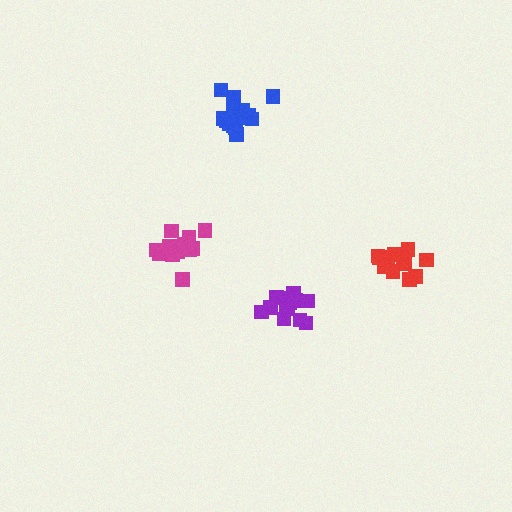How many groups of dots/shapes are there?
There are 4 groups.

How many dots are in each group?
Group 1: 12 dots, Group 2: 13 dots, Group 3: 15 dots, Group 4: 15 dots (55 total).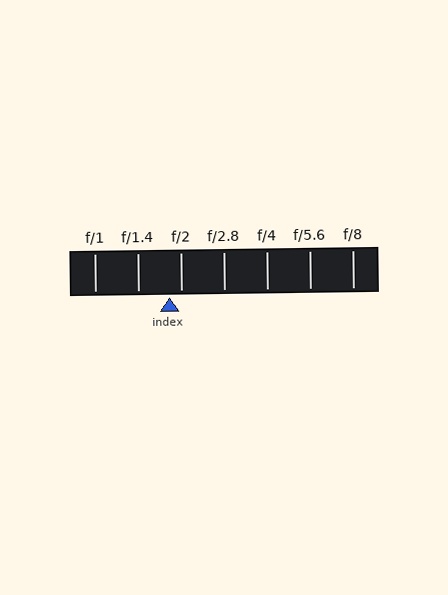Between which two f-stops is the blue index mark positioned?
The index mark is between f/1.4 and f/2.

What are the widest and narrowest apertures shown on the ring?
The widest aperture shown is f/1 and the narrowest is f/8.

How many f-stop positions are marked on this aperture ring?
There are 7 f-stop positions marked.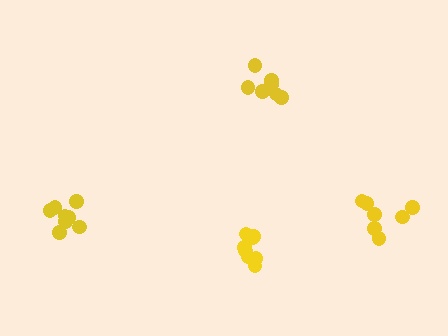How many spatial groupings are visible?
There are 4 spatial groupings.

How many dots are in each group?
Group 1: 7 dots, Group 2: 8 dots, Group 3: 8 dots, Group 4: 7 dots (30 total).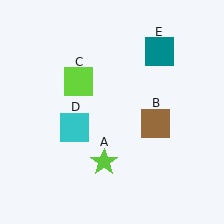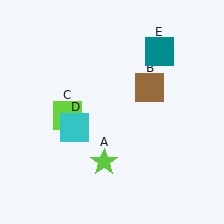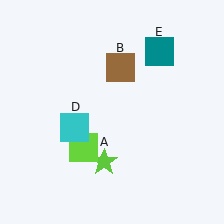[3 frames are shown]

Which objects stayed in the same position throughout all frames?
Lime star (object A) and cyan square (object D) and teal square (object E) remained stationary.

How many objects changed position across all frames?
2 objects changed position: brown square (object B), lime square (object C).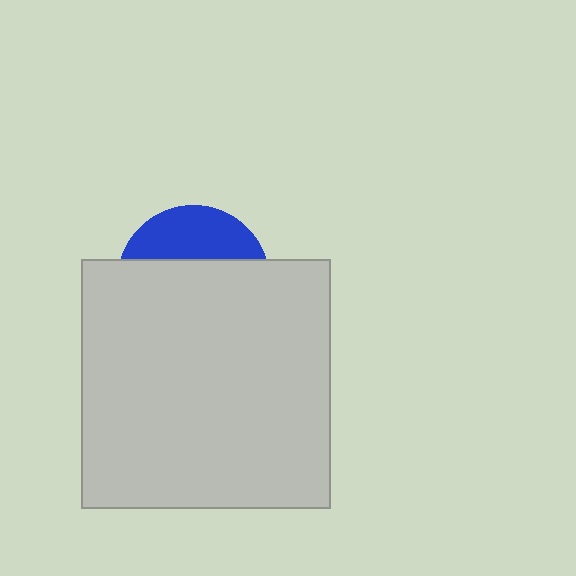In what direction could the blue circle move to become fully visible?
The blue circle could move up. That would shift it out from behind the light gray square entirely.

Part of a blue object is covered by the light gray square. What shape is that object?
It is a circle.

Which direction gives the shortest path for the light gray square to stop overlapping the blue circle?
Moving down gives the shortest separation.